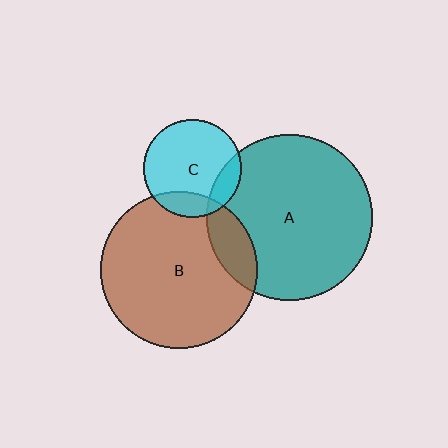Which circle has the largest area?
Circle A (teal).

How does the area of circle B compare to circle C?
Approximately 2.6 times.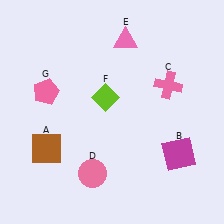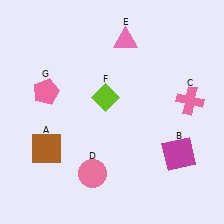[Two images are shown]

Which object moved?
The pink cross (C) moved right.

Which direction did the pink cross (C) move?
The pink cross (C) moved right.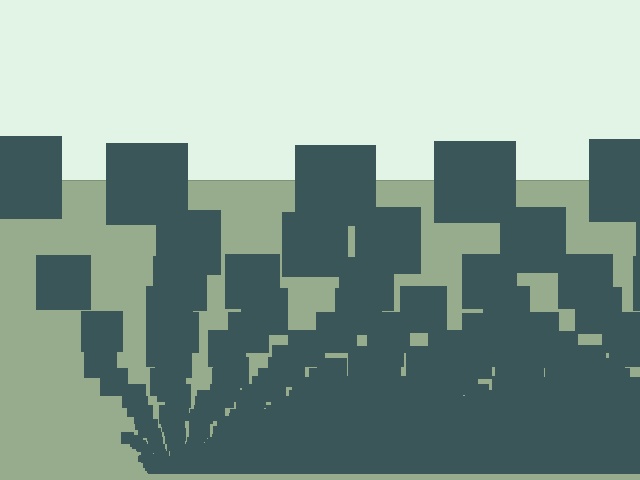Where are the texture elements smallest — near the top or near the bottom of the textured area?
Near the bottom.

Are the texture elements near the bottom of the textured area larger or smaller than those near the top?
Smaller. The gradient is inverted — elements near the bottom are smaller and denser.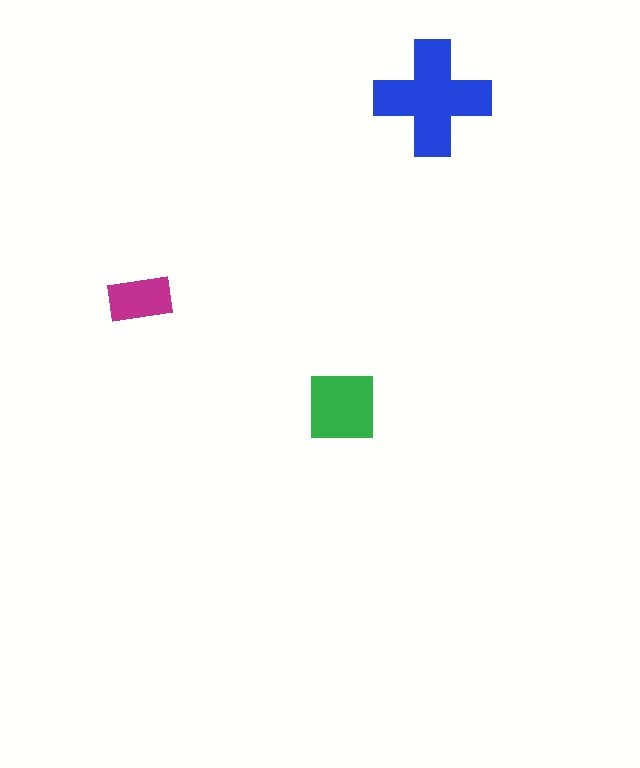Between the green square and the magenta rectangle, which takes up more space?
The green square.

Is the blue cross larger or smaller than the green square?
Larger.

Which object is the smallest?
The magenta rectangle.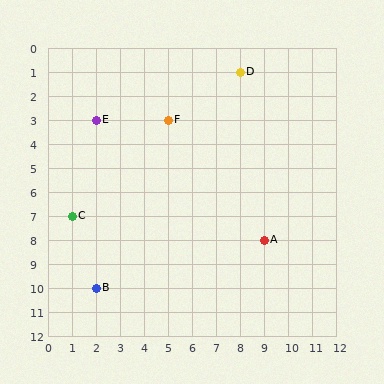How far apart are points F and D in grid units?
Points F and D are 3 columns and 2 rows apart (about 3.6 grid units diagonally).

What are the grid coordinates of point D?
Point D is at grid coordinates (8, 1).